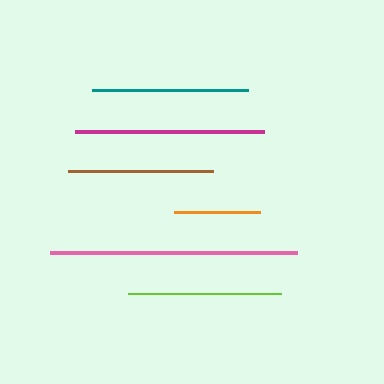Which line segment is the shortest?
The orange line is the shortest at approximately 86 pixels.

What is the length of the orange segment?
The orange segment is approximately 86 pixels long.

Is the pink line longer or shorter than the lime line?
The pink line is longer than the lime line.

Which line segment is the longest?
The pink line is the longest at approximately 247 pixels.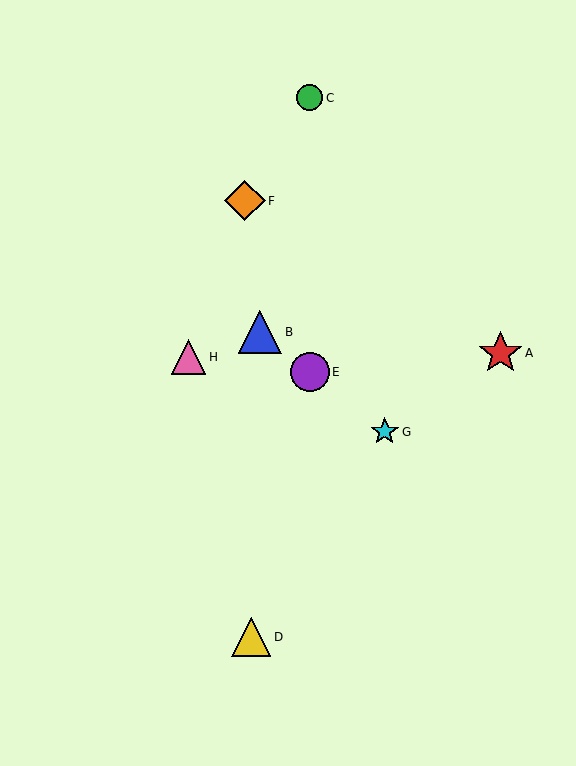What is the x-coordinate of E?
Object E is at x≈310.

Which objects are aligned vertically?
Objects C, E are aligned vertically.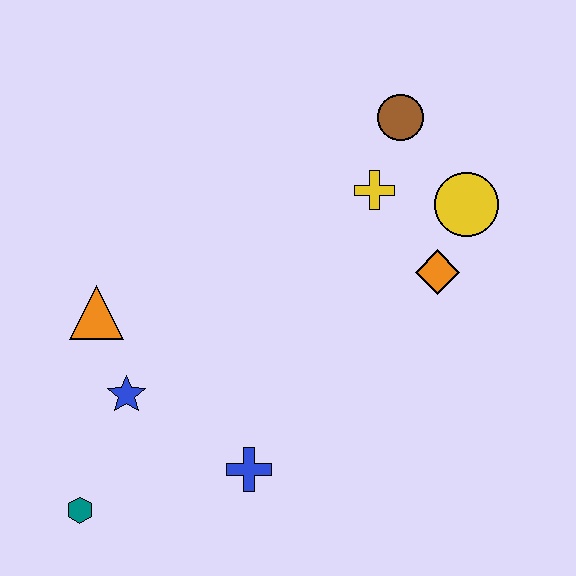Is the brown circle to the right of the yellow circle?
No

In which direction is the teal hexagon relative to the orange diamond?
The teal hexagon is to the left of the orange diamond.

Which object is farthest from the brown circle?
The teal hexagon is farthest from the brown circle.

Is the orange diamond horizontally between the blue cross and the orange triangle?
No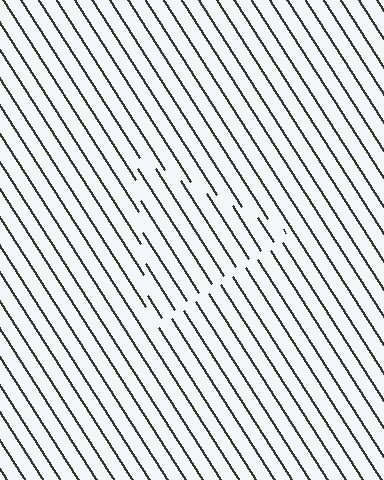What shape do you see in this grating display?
An illusory triangle. The interior of the shape contains the same grating, shifted by half a period — the contour is defined by the phase discontinuity where line-ends from the inner and outer gratings abut.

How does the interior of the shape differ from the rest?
The interior of the shape contains the same grating, shifted by half a period — the contour is defined by the phase discontinuity where line-ends from the inner and outer gratings abut.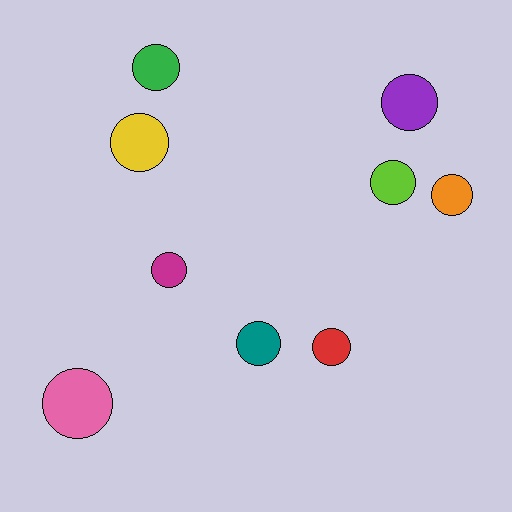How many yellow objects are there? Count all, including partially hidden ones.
There is 1 yellow object.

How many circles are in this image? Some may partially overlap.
There are 9 circles.